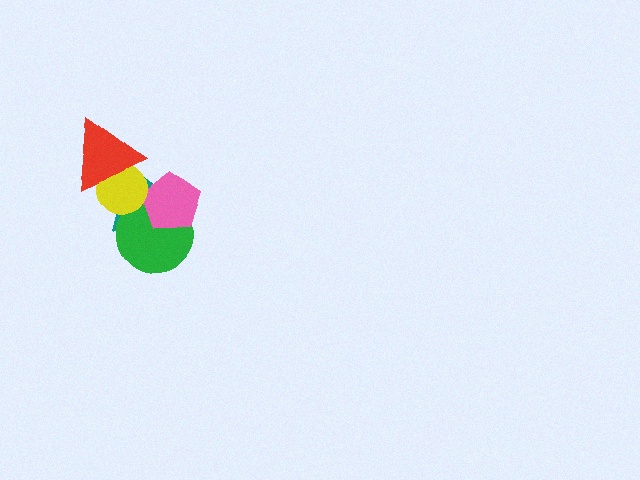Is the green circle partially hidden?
Yes, it is partially covered by another shape.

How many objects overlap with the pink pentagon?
3 objects overlap with the pink pentagon.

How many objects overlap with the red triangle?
2 objects overlap with the red triangle.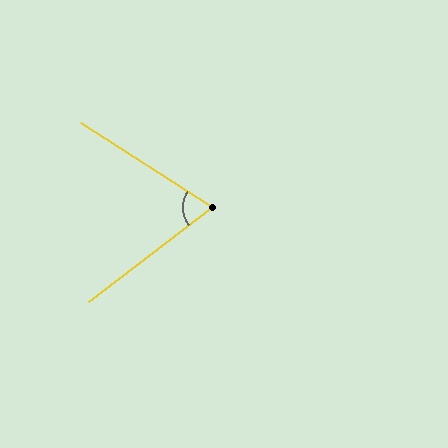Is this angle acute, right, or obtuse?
It is acute.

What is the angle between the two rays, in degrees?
Approximately 70 degrees.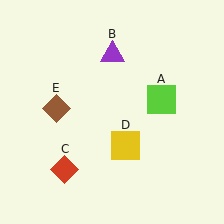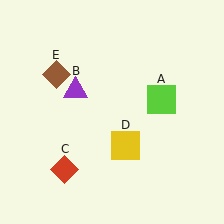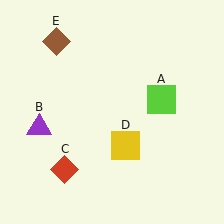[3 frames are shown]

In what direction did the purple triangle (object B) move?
The purple triangle (object B) moved down and to the left.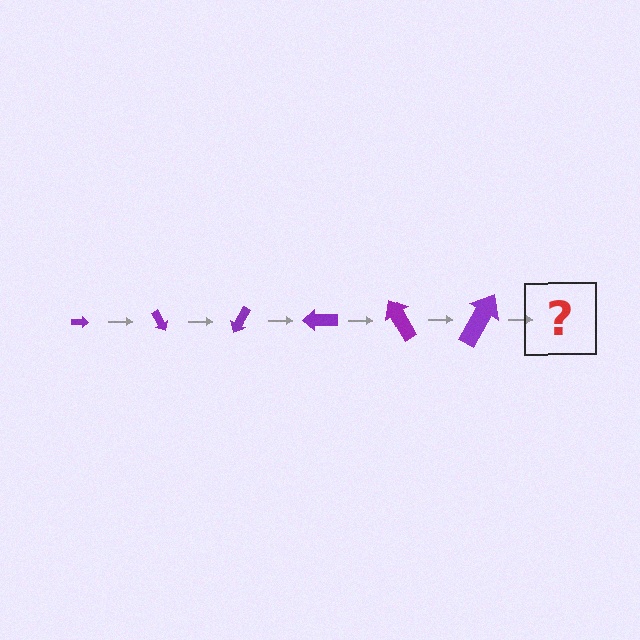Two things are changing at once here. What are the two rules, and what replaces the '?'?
The two rules are that the arrow grows larger each step and it rotates 60 degrees each step. The '?' should be an arrow, larger than the previous one and rotated 360 degrees from the start.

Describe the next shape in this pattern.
It should be an arrow, larger than the previous one and rotated 360 degrees from the start.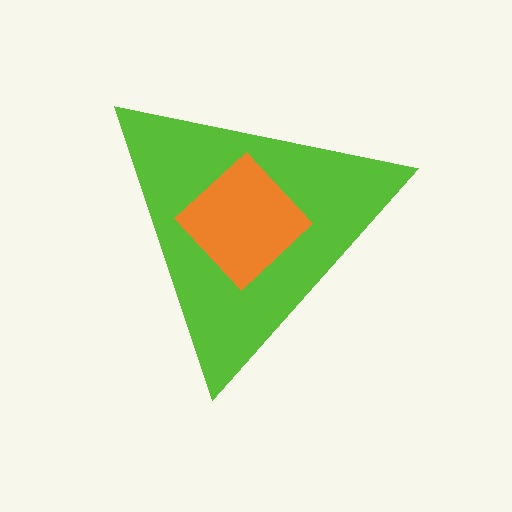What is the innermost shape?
The orange diamond.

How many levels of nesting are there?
2.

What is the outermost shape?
The lime triangle.